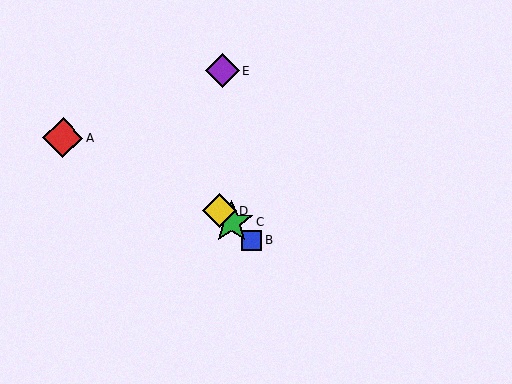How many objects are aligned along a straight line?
3 objects (B, C, D) are aligned along a straight line.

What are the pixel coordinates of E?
Object E is at (222, 70).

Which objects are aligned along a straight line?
Objects B, C, D are aligned along a straight line.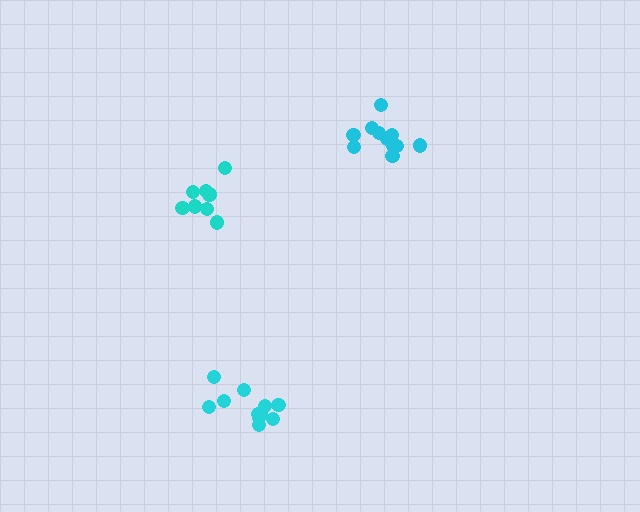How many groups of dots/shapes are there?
There are 3 groups.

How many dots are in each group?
Group 1: 8 dots, Group 2: 12 dots, Group 3: 11 dots (31 total).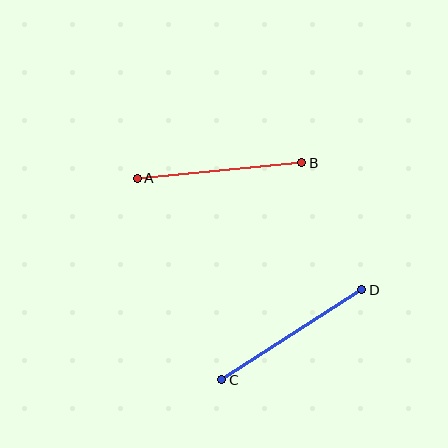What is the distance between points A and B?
The distance is approximately 165 pixels.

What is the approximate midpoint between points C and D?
The midpoint is at approximately (292, 335) pixels.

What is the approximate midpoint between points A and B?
The midpoint is at approximately (219, 171) pixels.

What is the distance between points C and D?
The distance is approximately 166 pixels.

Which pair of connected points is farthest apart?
Points C and D are farthest apart.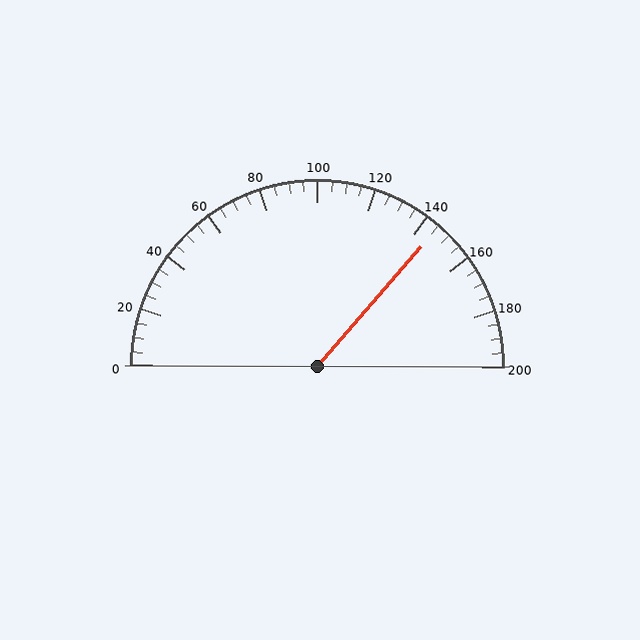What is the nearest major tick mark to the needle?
The nearest major tick mark is 140.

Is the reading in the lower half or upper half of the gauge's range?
The reading is in the upper half of the range (0 to 200).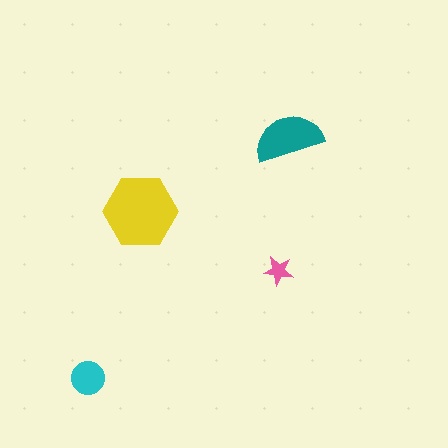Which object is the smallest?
The pink star.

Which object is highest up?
The teal semicircle is topmost.